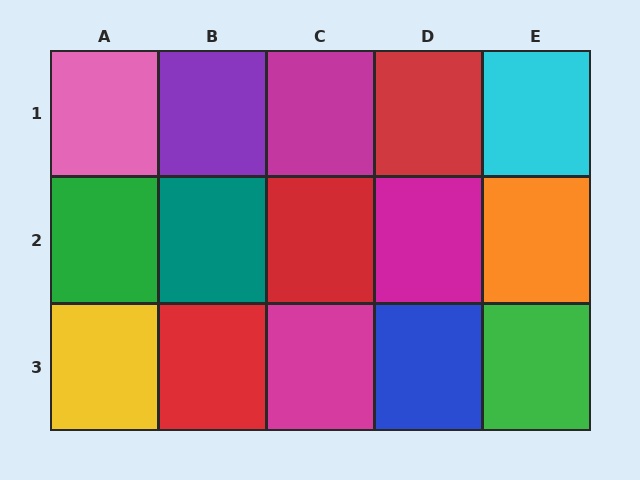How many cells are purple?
1 cell is purple.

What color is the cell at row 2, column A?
Green.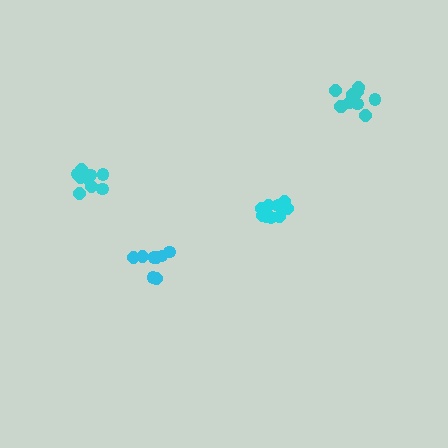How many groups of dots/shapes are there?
There are 4 groups.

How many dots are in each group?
Group 1: 12 dots, Group 2: 8 dots, Group 3: 9 dots, Group 4: 11 dots (40 total).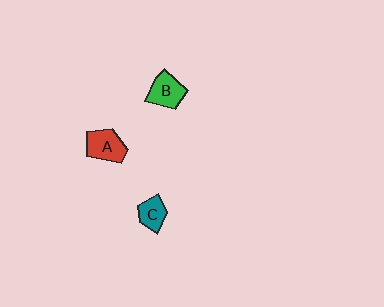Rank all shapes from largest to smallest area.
From largest to smallest: A (red), B (green), C (teal).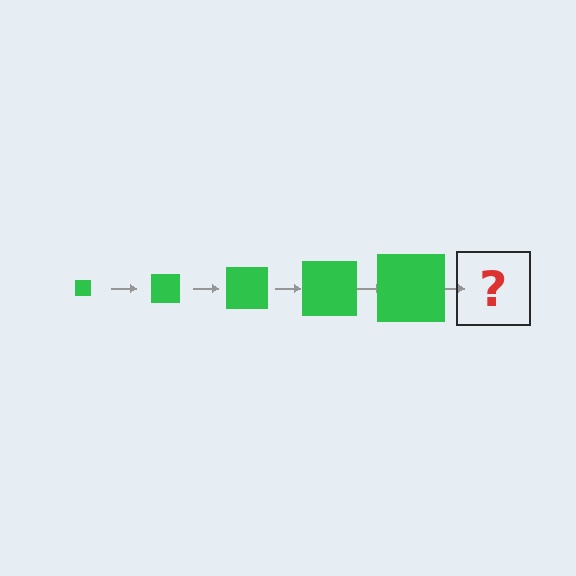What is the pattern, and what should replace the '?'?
The pattern is that the square gets progressively larger each step. The '?' should be a green square, larger than the previous one.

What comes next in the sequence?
The next element should be a green square, larger than the previous one.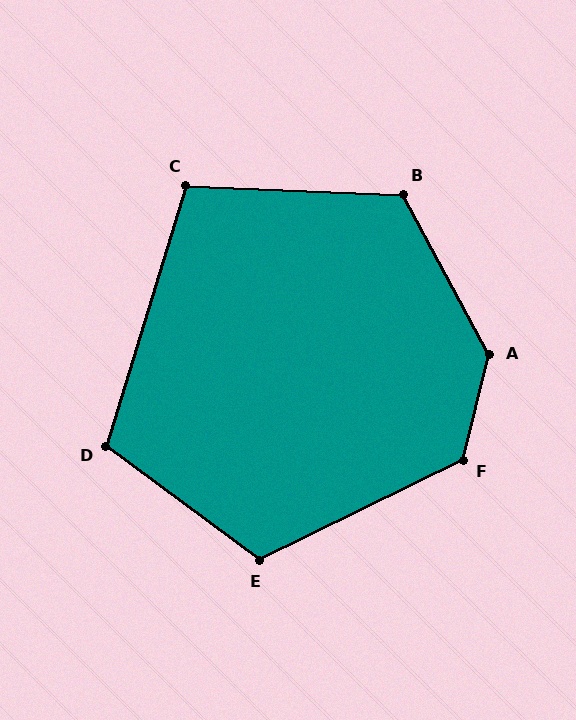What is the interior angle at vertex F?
Approximately 130 degrees (obtuse).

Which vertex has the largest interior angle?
A, at approximately 138 degrees.